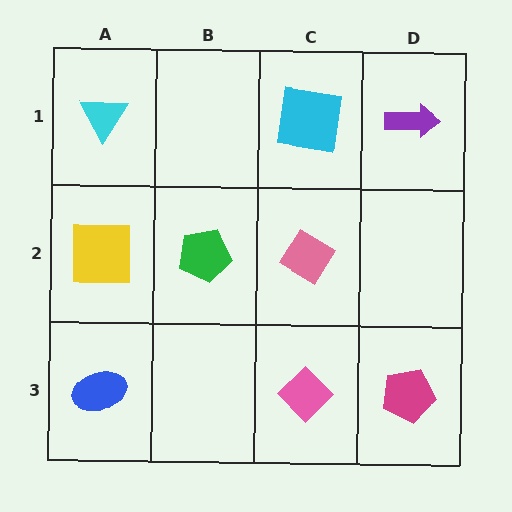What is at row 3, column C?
A pink diamond.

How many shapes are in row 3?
3 shapes.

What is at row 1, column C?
A cyan square.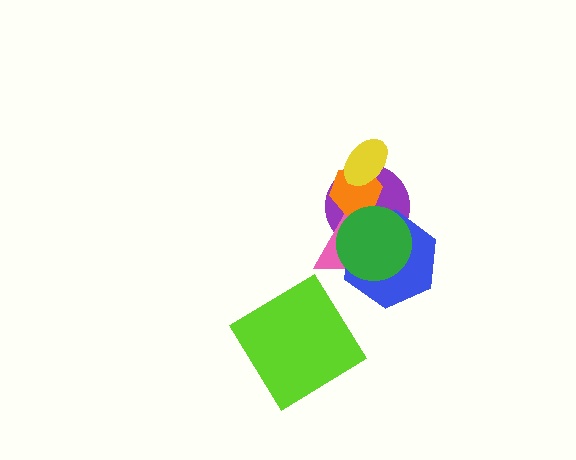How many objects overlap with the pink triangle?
4 objects overlap with the pink triangle.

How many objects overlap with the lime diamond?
0 objects overlap with the lime diamond.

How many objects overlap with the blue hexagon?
3 objects overlap with the blue hexagon.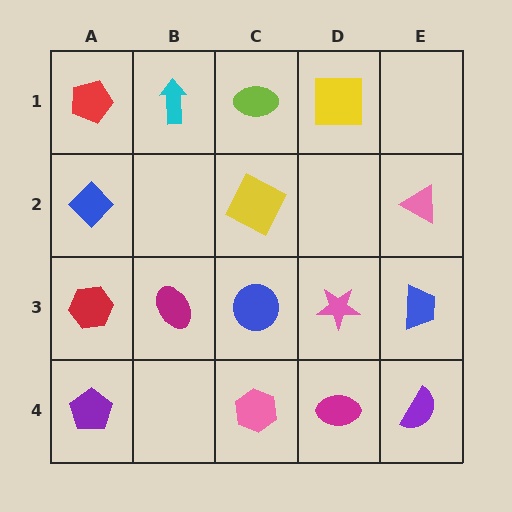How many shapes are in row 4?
4 shapes.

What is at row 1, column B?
A cyan arrow.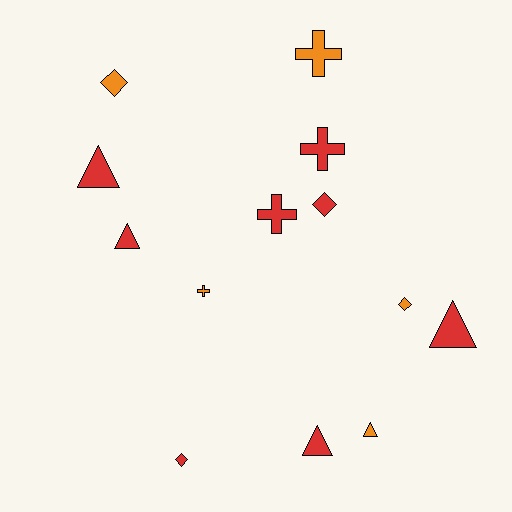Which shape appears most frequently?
Triangle, with 5 objects.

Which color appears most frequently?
Red, with 8 objects.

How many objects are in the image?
There are 13 objects.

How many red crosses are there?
There are 2 red crosses.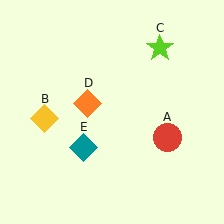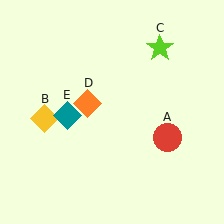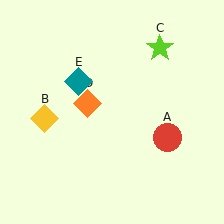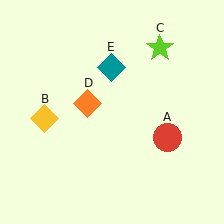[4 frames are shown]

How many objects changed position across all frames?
1 object changed position: teal diamond (object E).